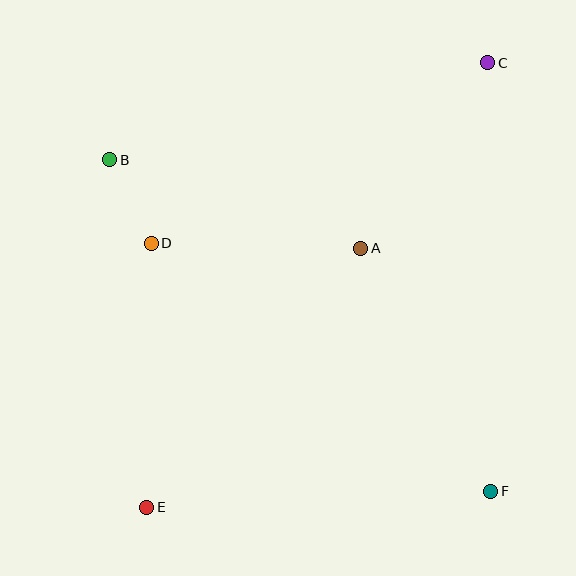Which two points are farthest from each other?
Points C and E are farthest from each other.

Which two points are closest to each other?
Points B and D are closest to each other.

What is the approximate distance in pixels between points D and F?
The distance between D and F is approximately 421 pixels.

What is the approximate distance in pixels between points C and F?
The distance between C and F is approximately 428 pixels.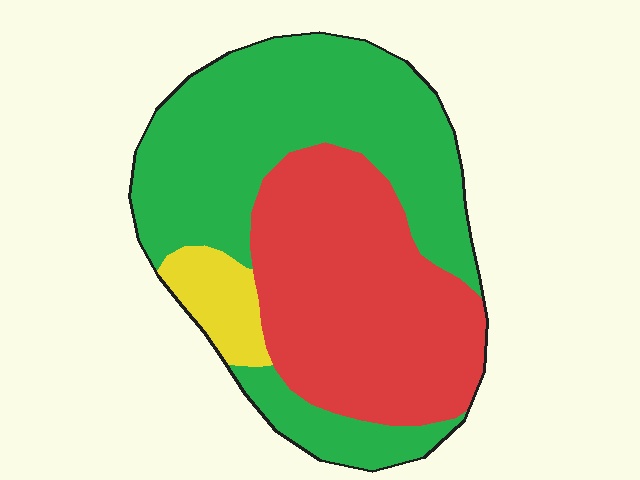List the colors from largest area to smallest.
From largest to smallest: green, red, yellow.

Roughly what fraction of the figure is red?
Red covers 42% of the figure.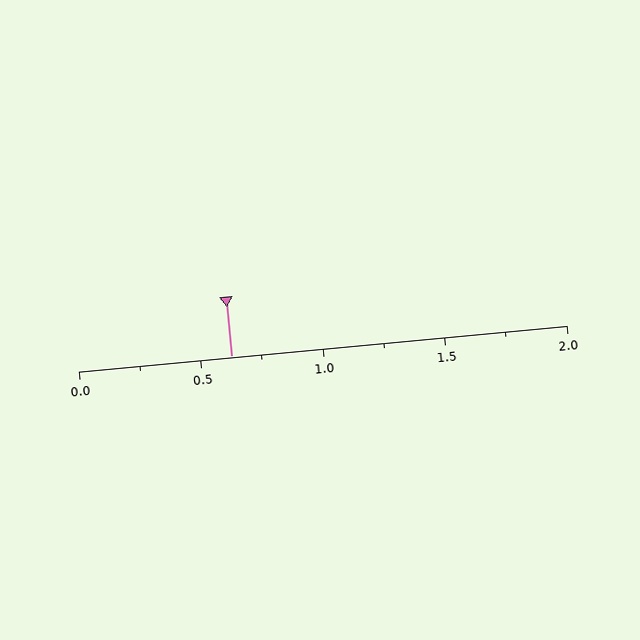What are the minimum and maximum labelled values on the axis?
The axis runs from 0.0 to 2.0.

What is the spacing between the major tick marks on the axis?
The major ticks are spaced 0.5 apart.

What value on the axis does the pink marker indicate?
The marker indicates approximately 0.62.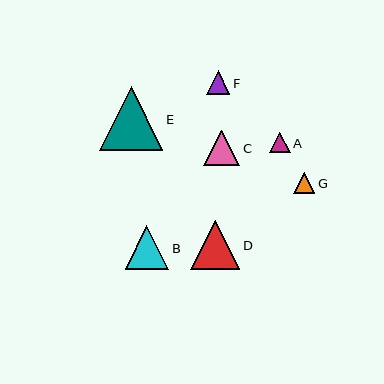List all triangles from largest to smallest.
From largest to smallest: E, D, B, C, F, G, A.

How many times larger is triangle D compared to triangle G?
Triangle D is approximately 2.4 times the size of triangle G.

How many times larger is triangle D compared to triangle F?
Triangle D is approximately 2.1 times the size of triangle F.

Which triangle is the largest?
Triangle E is the largest with a size of approximately 63 pixels.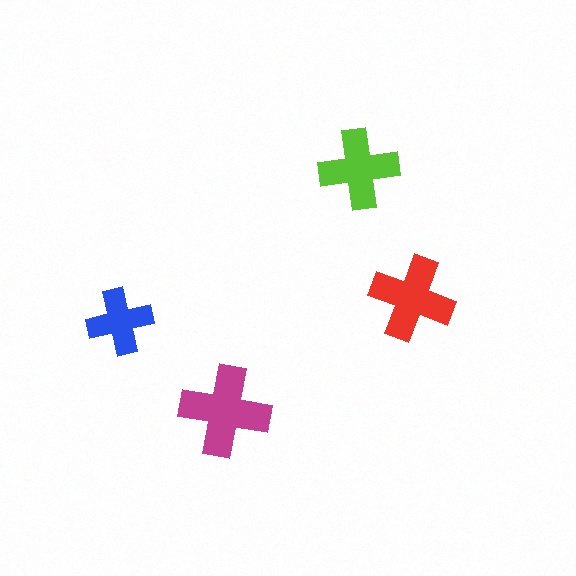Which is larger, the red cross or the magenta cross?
The magenta one.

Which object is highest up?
The lime cross is topmost.